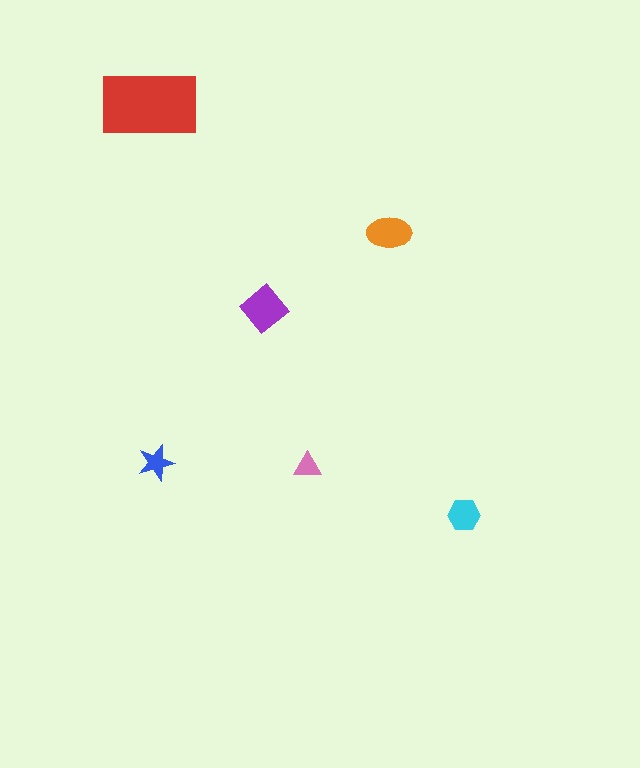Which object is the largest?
The red rectangle.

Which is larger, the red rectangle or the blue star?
The red rectangle.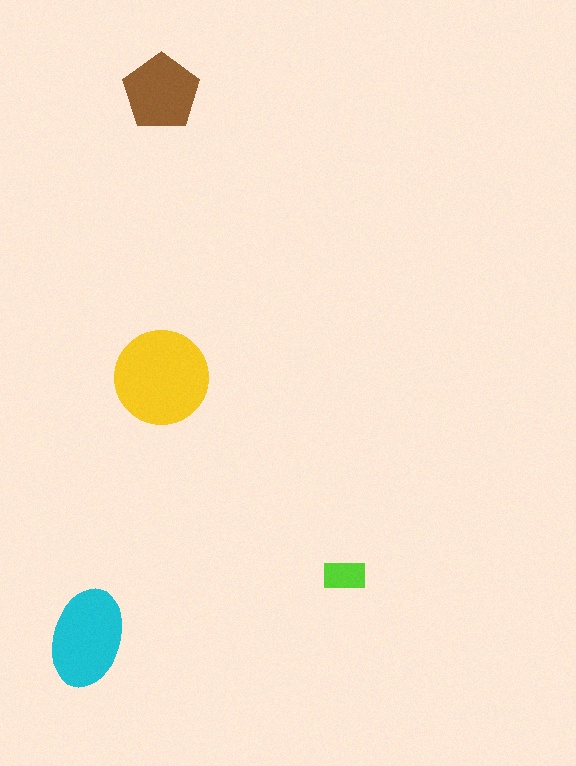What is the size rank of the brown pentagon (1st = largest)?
3rd.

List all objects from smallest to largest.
The lime rectangle, the brown pentagon, the cyan ellipse, the yellow circle.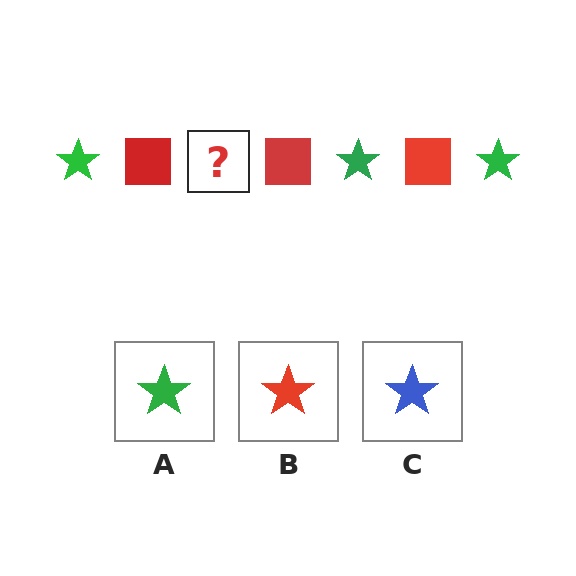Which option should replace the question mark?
Option A.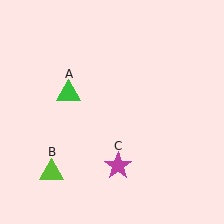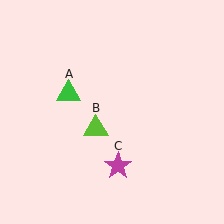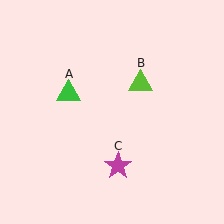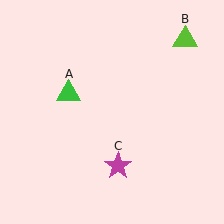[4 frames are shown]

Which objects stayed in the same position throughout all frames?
Green triangle (object A) and magenta star (object C) remained stationary.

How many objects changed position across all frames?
1 object changed position: lime triangle (object B).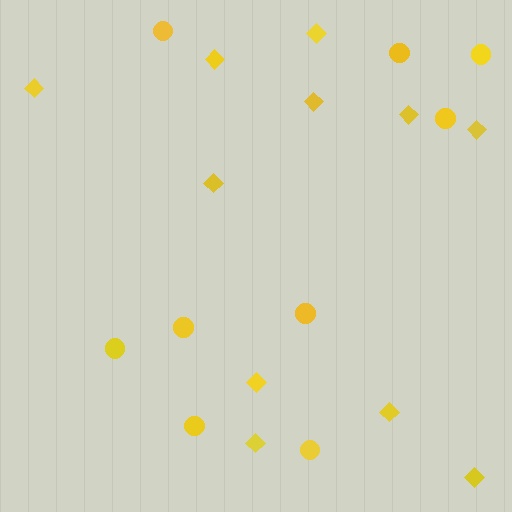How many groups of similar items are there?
There are 2 groups: one group of diamonds (11) and one group of circles (9).